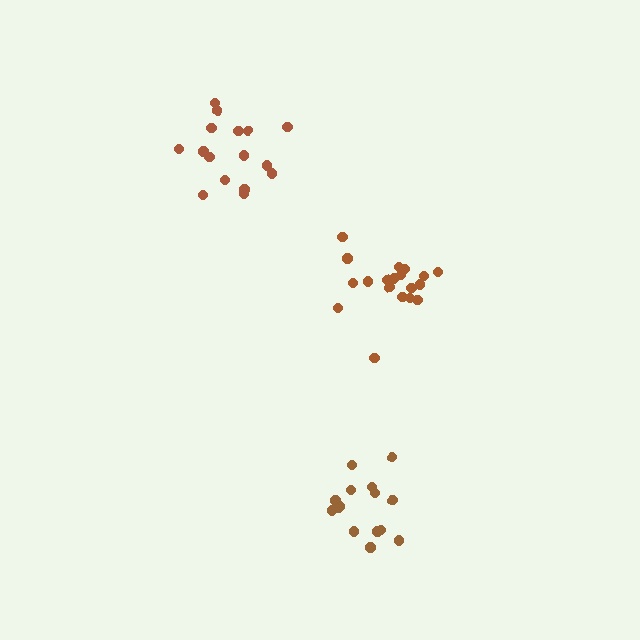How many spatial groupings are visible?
There are 3 spatial groupings.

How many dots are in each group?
Group 1: 16 dots, Group 2: 15 dots, Group 3: 19 dots (50 total).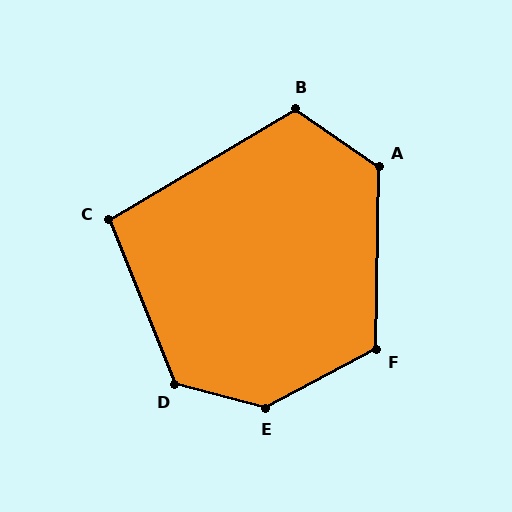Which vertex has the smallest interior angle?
C, at approximately 99 degrees.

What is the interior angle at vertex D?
Approximately 126 degrees (obtuse).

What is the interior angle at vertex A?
Approximately 124 degrees (obtuse).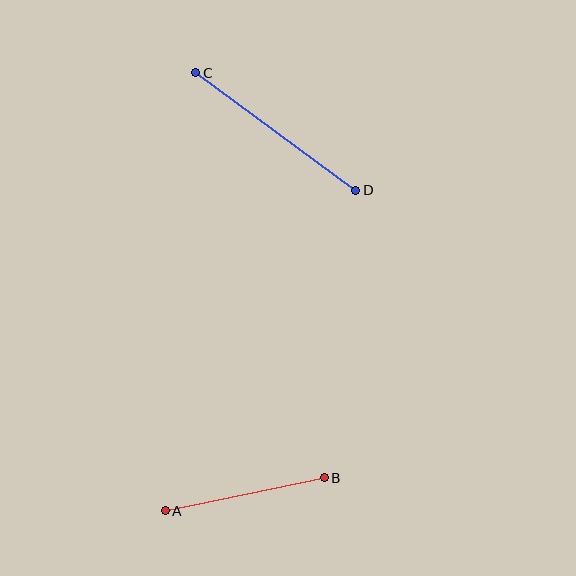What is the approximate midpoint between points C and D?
The midpoint is at approximately (276, 131) pixels.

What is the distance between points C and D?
The distance is approximately 199 pixels.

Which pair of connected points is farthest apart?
Points C and D are farthest apart.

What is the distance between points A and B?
The distance is approximately 162 pixels.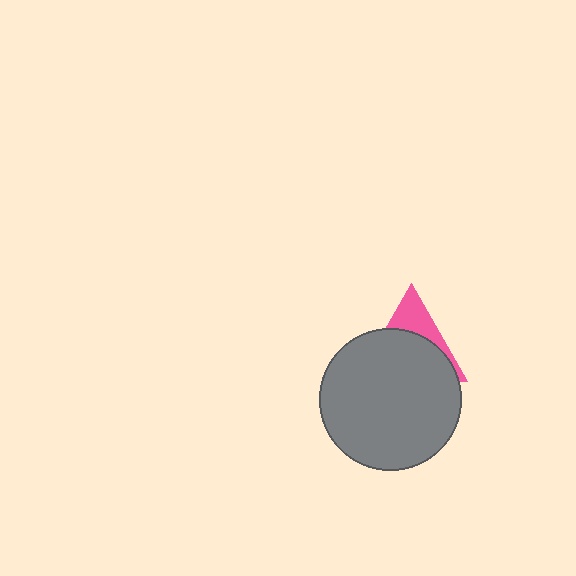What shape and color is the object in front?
The object in front is a gray circle.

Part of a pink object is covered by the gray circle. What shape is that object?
It is a triangle.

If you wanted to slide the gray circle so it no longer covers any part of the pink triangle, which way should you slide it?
Slide it down — that is the most direct way to separate the two shapes.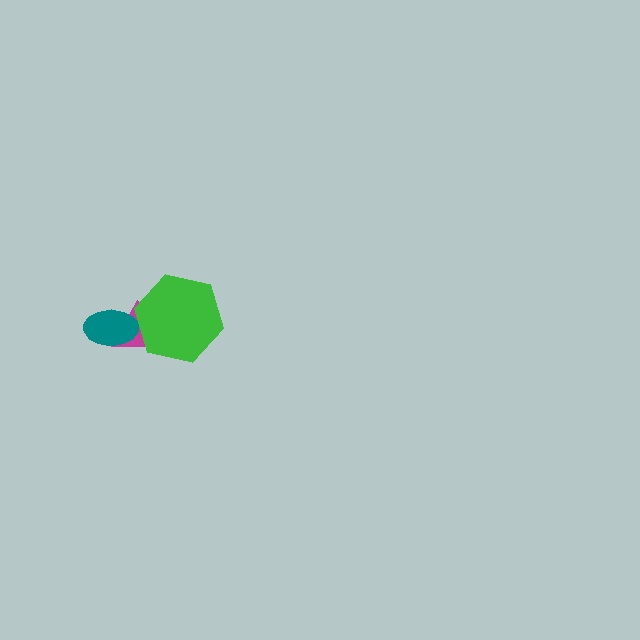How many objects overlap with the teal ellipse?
1 object overlaps with the teal ellipse.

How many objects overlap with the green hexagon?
1 object overlaps with the green hexagon.